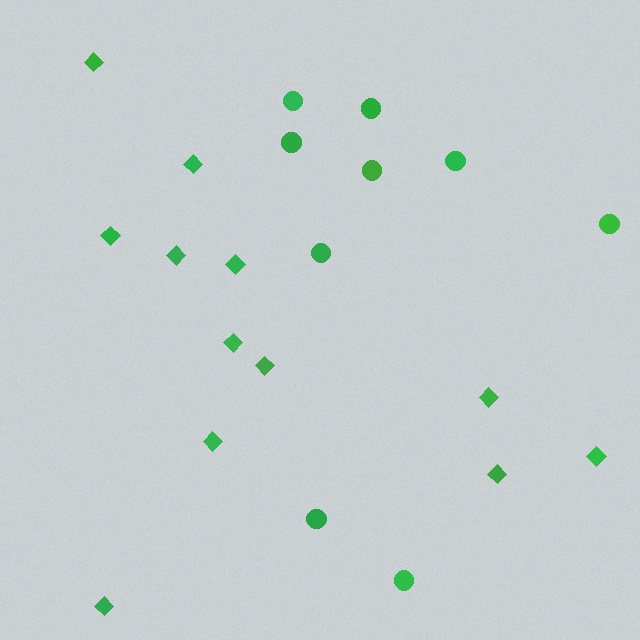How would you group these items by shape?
There are 2 groups: one group of circles (9) and one group of diamonds (12).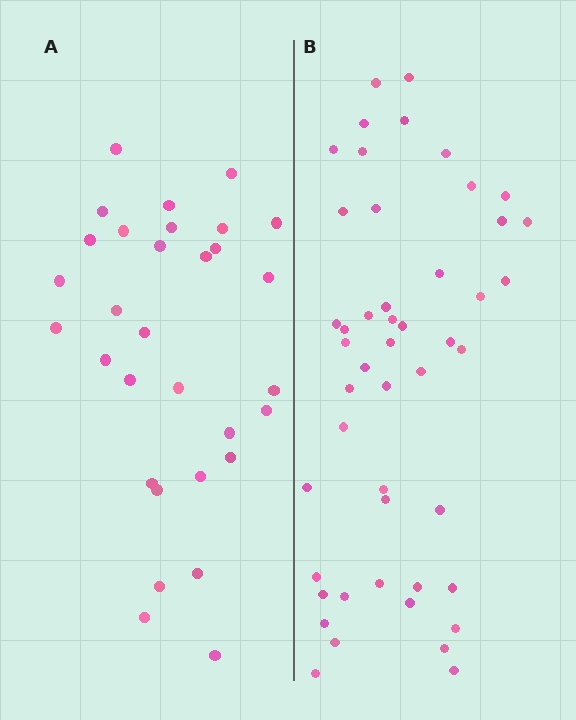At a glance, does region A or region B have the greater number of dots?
Region B (the right region) has more dots.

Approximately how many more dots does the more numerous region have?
Region B has approximately 15 more dots than region A.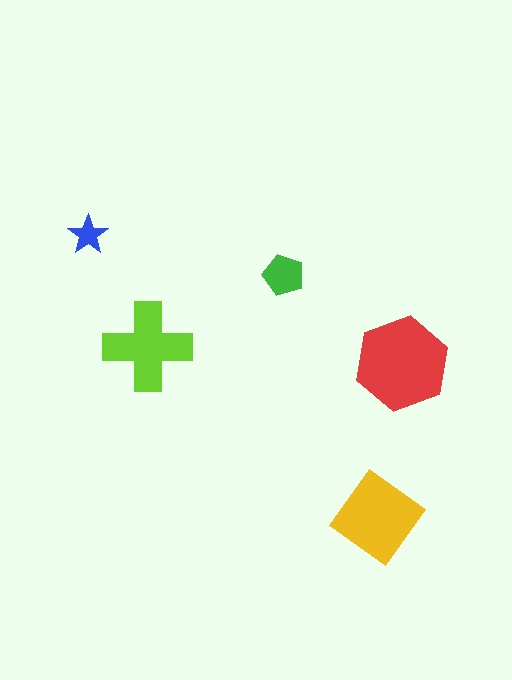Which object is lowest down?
The yellow diamond is bottommost.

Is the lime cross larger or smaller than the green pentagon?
Larger.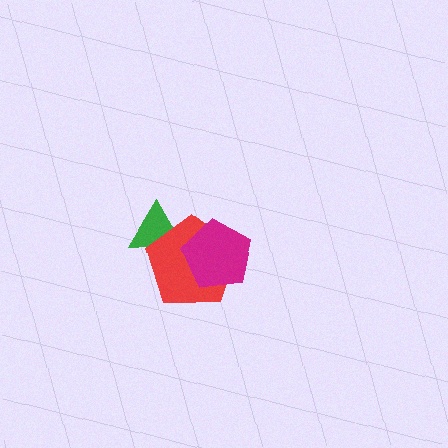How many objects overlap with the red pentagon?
2 objects overlap with the red pentagon.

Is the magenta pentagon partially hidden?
No, no other shape covers it.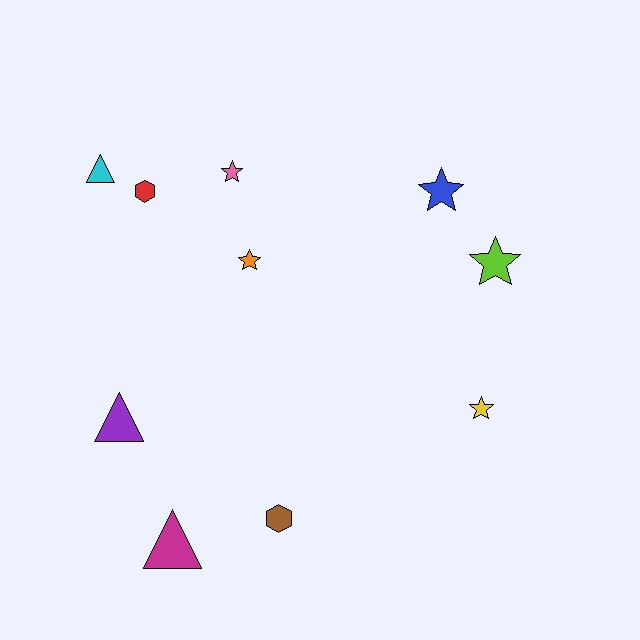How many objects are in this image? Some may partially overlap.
There are 10 objects.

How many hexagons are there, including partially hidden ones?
There are 2 hexagons.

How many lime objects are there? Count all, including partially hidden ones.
There is 1 lime object.